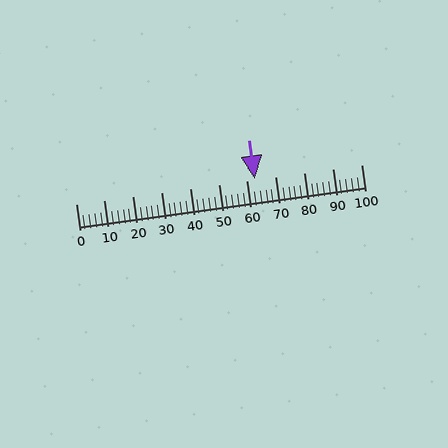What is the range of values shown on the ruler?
The ruler shows values from 0 to 100.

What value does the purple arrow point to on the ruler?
The purple arrow points to approximately 62.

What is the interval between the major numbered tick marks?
The major tick marks are spaced 10 units apart.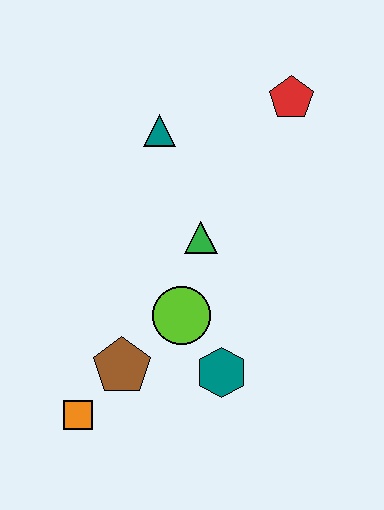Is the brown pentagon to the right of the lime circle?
No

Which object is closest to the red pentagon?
The teal triangle is closest to the red pentagon.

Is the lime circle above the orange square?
Yes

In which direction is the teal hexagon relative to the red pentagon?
The teal hexagon is below the red pentagon.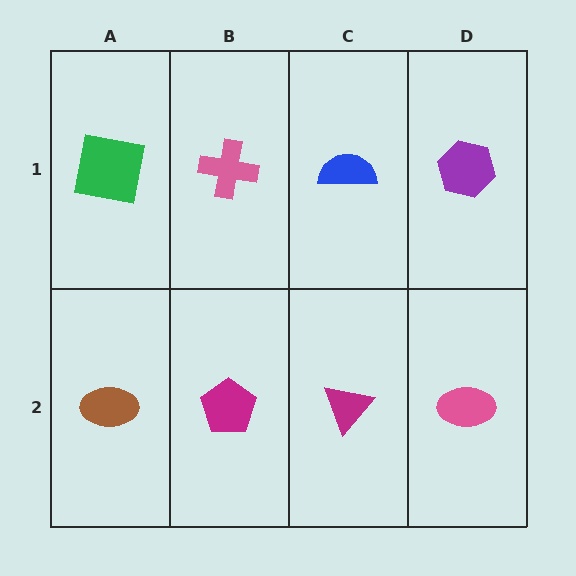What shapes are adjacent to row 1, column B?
A magenta pentagon (row 2, column B), a green square (row 1, column A), a blue semicircle (row 1, column C).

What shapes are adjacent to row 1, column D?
A pink ellipse (row 2, column D), a blue semicircle (row 1, column C).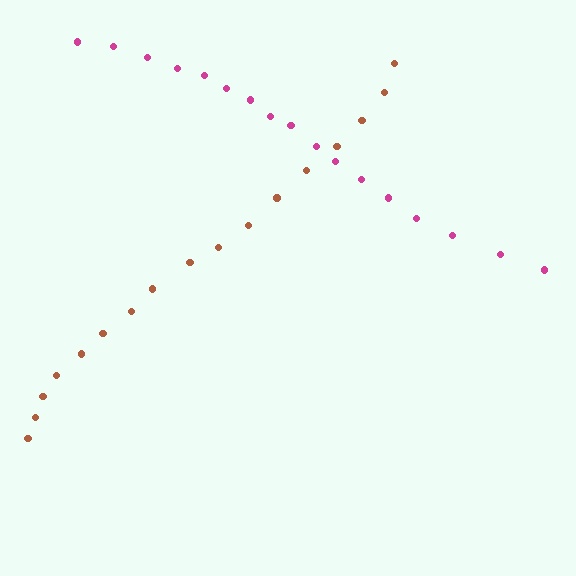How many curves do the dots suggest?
There are 2 distinct paths.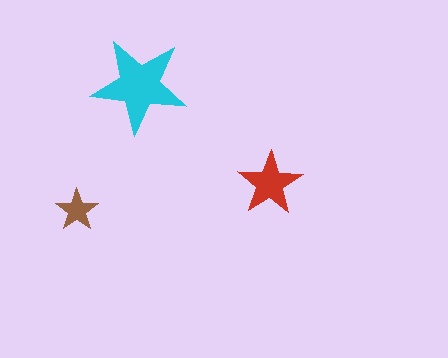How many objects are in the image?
There are 3 objects in the image.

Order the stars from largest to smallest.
the cyan one, the red one, the brown one.